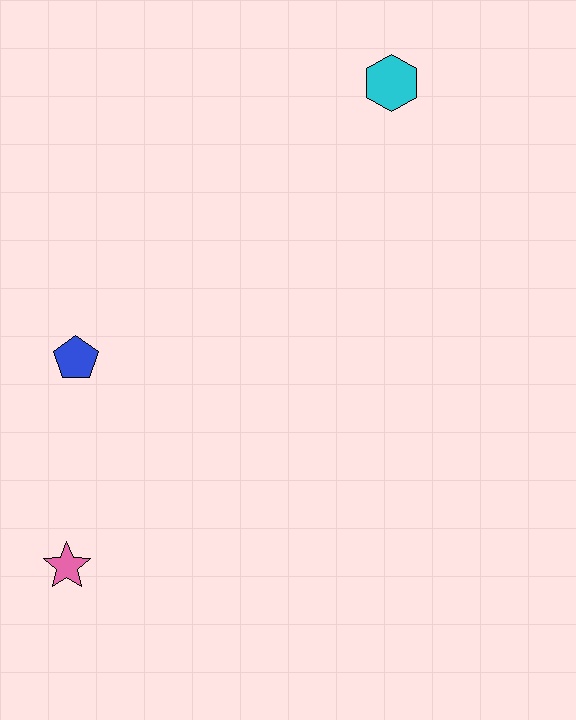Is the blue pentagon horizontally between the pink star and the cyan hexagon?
Yes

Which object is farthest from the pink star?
The cyan hexagon is farthest from the pink star.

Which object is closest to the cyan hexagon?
The blue pentagon is closest to the cyan hexagon.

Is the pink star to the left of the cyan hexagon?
Yes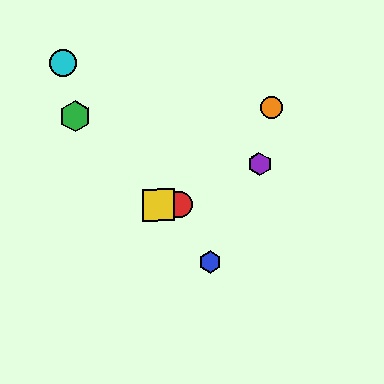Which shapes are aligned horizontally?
The red circle, the yellow square are aligned horizontally.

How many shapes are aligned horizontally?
2 shapes (the red circle, the yellow square) are aligned horizontally.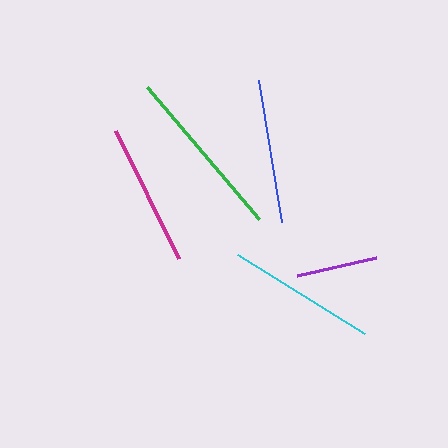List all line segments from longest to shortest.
From longest to shortest: green, cyan, blue, magenta, purple.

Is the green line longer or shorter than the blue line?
The green line is longer than the blue line.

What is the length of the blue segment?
The blue segment is approximately 144 pixels long.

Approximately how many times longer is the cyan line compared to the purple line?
The cyan line is approximately 1.9 times the length of the purple line.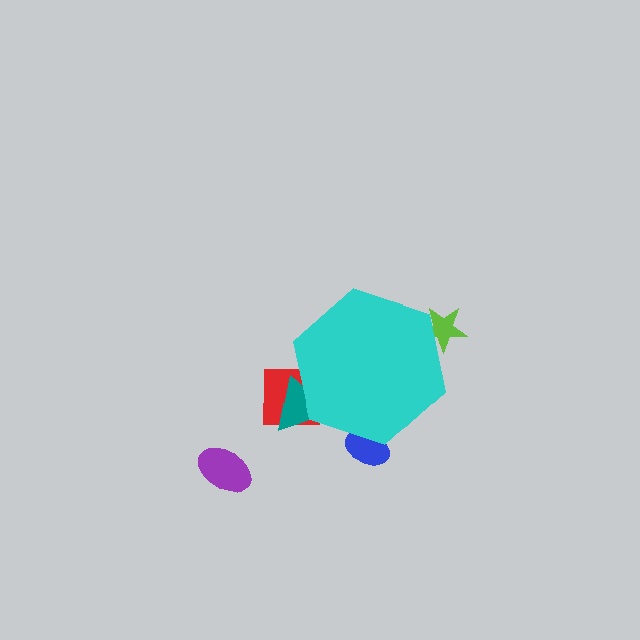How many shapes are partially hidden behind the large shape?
4 shapes are partially hidden.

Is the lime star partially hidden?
Yes, the lime star is partially hidden behind the cyan hexagon.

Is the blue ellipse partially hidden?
Yes, the blue ellipse is partially hidden behind the cyan hexagon.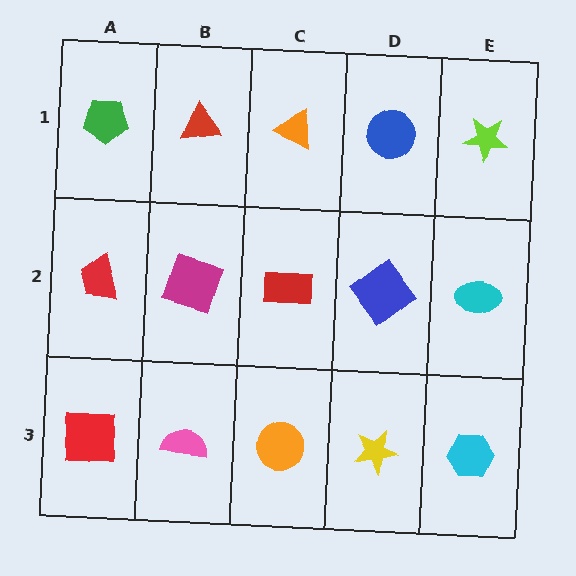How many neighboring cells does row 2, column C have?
4.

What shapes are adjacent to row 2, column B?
A red triangle (row 1, column B), a pink semicircle (row 3, column B), a red trapezoid (row 2, column A), a red rectangle (row 2, column C).